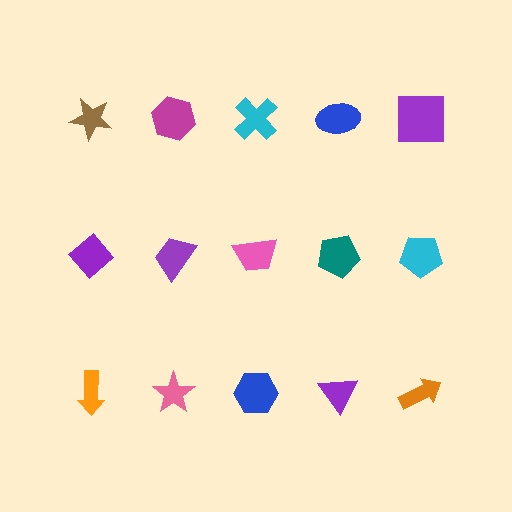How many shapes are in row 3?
5 shapes.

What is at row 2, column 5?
A cyan pentagon.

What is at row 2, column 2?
A purple trapezoid.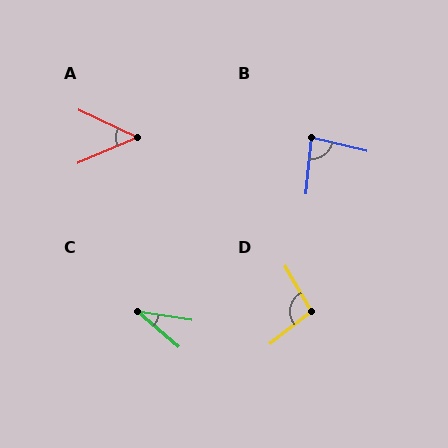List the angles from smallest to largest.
C (31°), A (49°), B (82°), D (98°).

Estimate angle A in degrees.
Approximately 49 degrees.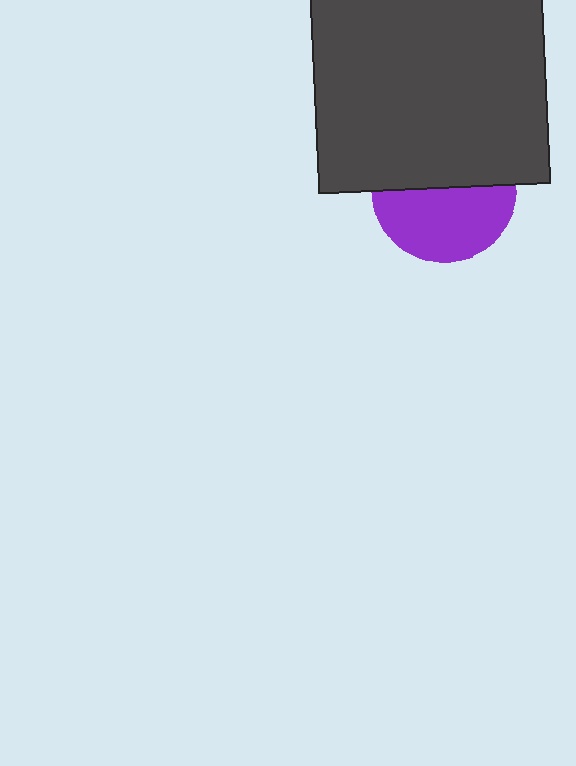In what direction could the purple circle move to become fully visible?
The purple circle could move down. That would shift it out from behind the dark gray rectangle entirely.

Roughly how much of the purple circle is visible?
About half of it is visible (roughly 52%).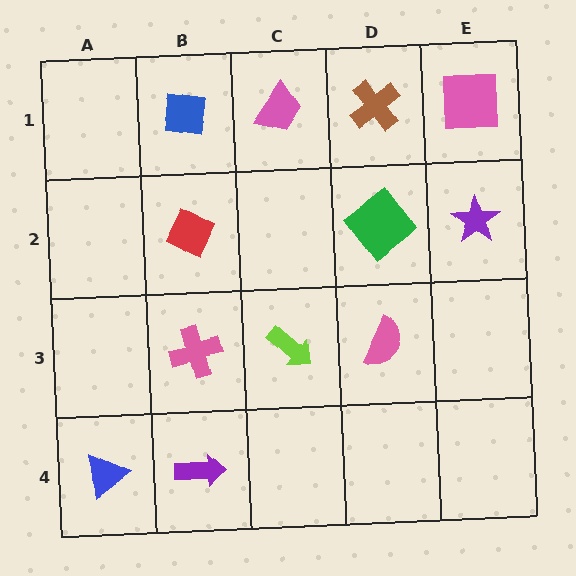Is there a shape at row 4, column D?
No, that cell is empty.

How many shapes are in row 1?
4 shapes.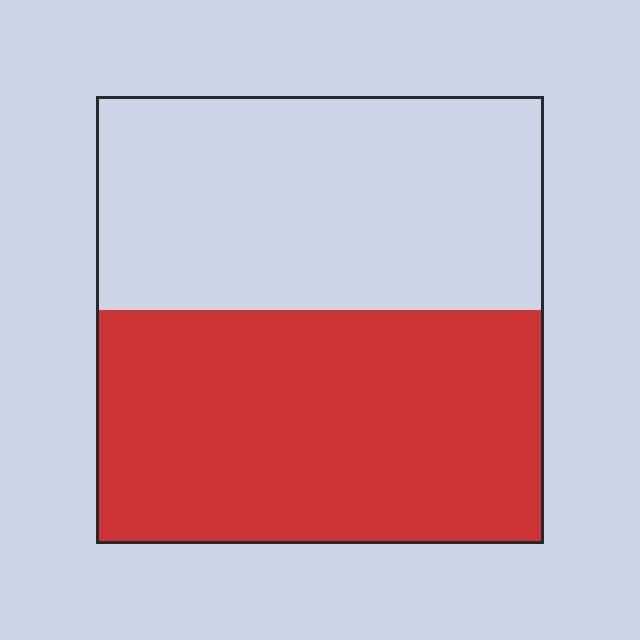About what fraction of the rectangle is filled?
About one half (1/2).